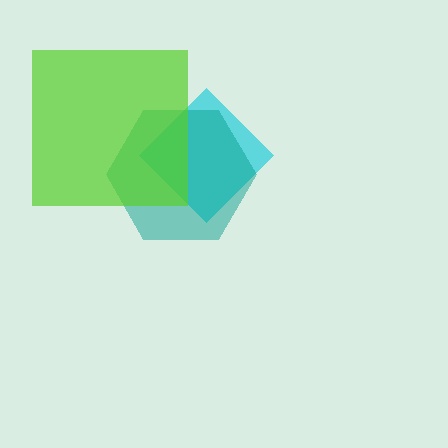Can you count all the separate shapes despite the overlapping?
Yes, there are 3 separate shapes.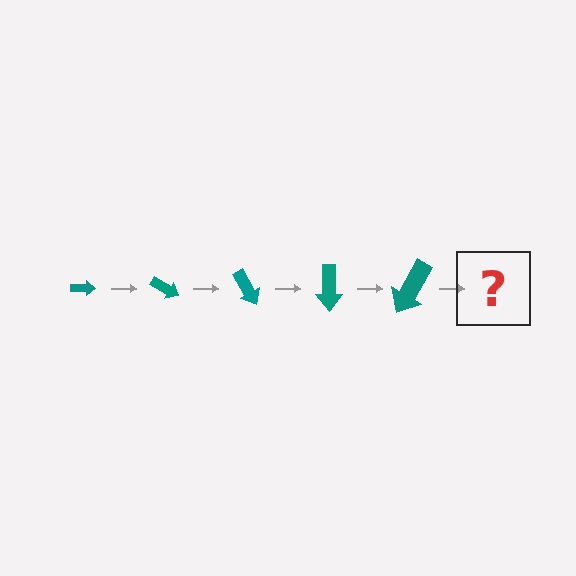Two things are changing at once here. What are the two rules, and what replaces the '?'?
The two rules are that the arrow grows larger each step and it rotates 30 degrees each step. The '?' should be an arrow, larger than the previous one and rotated 150 degrees from the start.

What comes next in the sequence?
The next element should be an arrow, larger than the previous one and rotated 150 degrees from the start.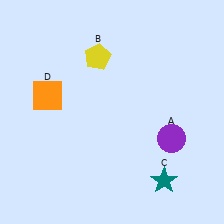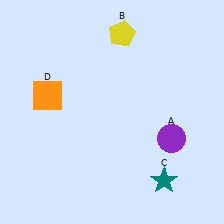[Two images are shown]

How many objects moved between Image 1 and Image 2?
1 object moved between the two images.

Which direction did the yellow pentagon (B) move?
The yellow pentagon (B) moved right.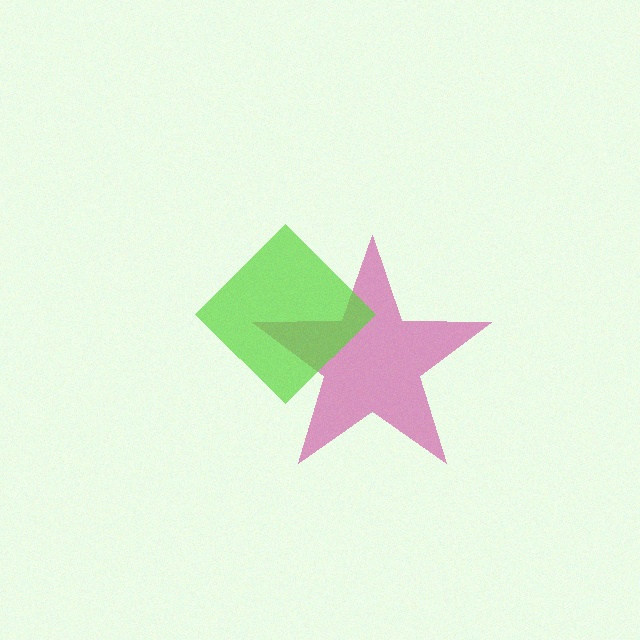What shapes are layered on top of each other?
The layered shapes are: a magenta star, a lime diamond.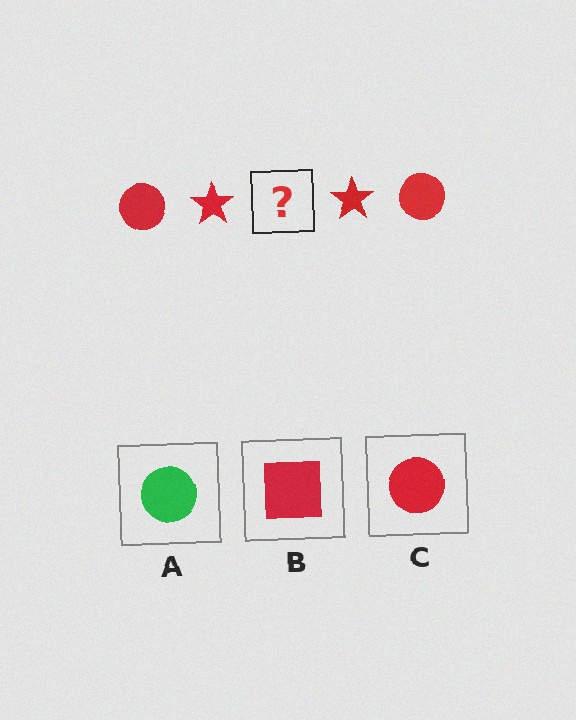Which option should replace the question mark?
Option C.